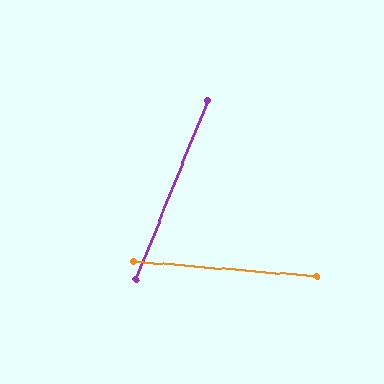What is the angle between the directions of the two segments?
Approximately 73 degrees.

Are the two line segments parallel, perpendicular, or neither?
Neither parallel nor perpendicular — they differ by about 73°.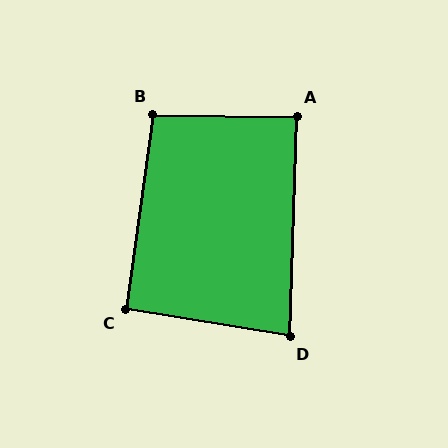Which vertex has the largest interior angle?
B, at approximately 97 degrees.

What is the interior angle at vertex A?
Approximately 89 degrees (approximately right).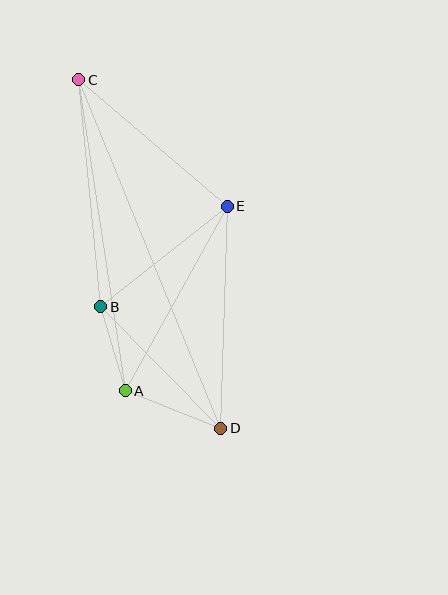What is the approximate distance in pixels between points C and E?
The distance between C and E is approximately 195 pixels.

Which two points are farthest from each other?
Points C and D are farthest from each other.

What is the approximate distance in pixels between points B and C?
The distance between B and C is approximately 228 pixels.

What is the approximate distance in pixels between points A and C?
The distance between A and C is approximately 315 pixels.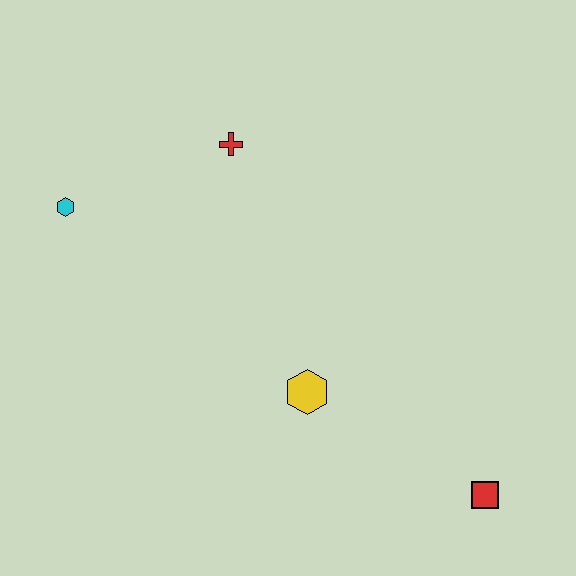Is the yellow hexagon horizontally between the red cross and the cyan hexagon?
No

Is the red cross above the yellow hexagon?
Yes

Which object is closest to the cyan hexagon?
The red cross is closest to the cyan hexagon.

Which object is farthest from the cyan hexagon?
The red square is farthest from the cyan hexagon.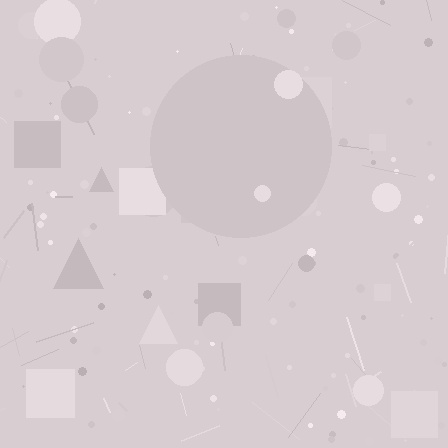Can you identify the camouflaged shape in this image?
The camouflaged shape is a circle.